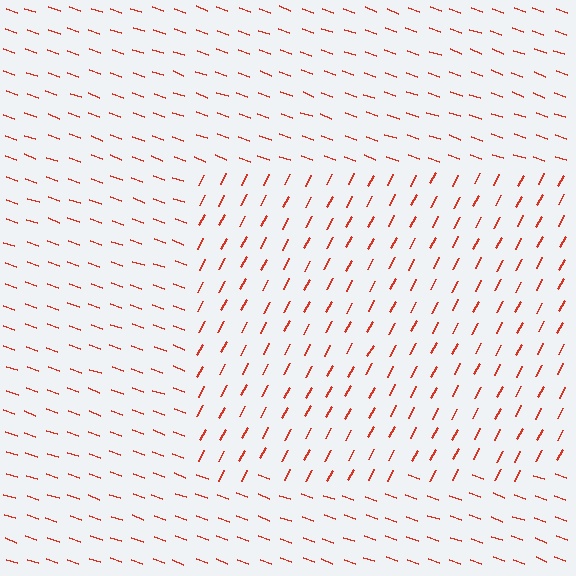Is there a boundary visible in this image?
Yes, there is a texture boundary formed by a change in line orientation.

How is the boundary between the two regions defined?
The boundary is defined purely by a change in line orientation (approximately 82 degrees difference). All lines are the same color and thickness.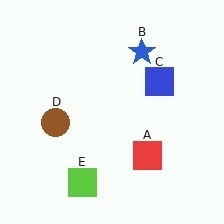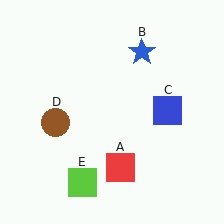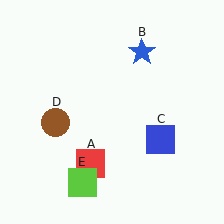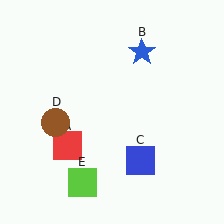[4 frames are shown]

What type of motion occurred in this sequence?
The red square (object A), blue square (object C) rotated clockwise around the center of the scene.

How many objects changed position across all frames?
2 objects changed position: red square (object A), blue square (object C).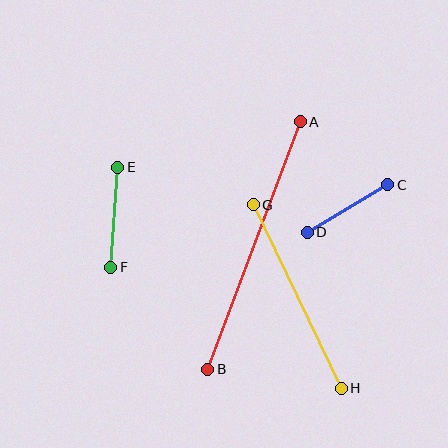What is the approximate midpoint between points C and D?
The midpoint is at approximately (347, 209) pixels.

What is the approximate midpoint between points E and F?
The midpoint is at approximately (114, 217) pixels.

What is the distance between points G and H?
The distance is approximately 204 pixels.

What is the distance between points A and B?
The distance is approximately 264 pixels.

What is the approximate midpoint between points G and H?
The midpoint is at approximately (297, 296) pixels.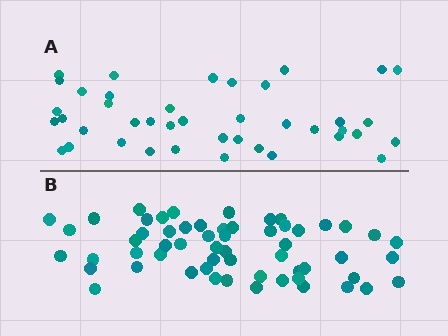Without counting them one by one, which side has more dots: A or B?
Region B (the bottom region) has more dots.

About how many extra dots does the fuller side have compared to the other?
Region B has approximately 15 more dots than region A.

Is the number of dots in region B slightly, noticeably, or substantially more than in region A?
Region B has noticeably more, but not dramatically so. The ratio is roughly 1.4 to 1.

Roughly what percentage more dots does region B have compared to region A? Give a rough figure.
About 40% more.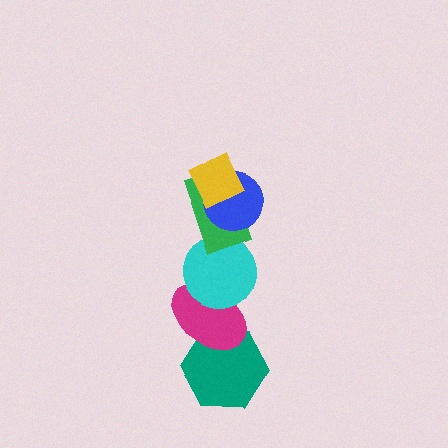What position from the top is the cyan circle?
The cyan circle is 4th from the top.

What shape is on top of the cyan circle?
The green rectangle is on top of the cyan circle.